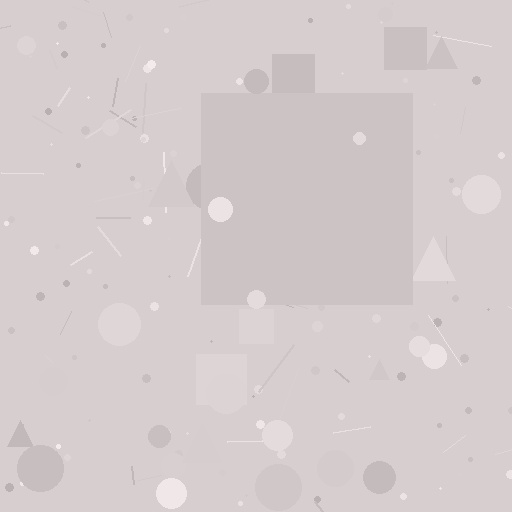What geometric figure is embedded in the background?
A square is embedded in the background.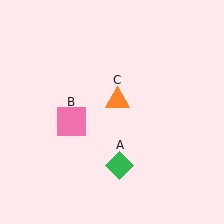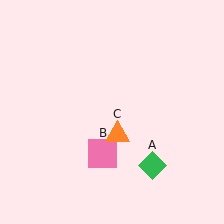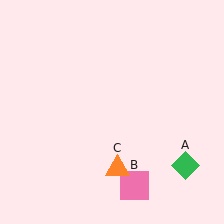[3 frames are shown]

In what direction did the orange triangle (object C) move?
The orange triangle (object C) moved down.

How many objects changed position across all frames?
3 objects changed position: green diamond (object A), pink square (object B), orange triangle (object C).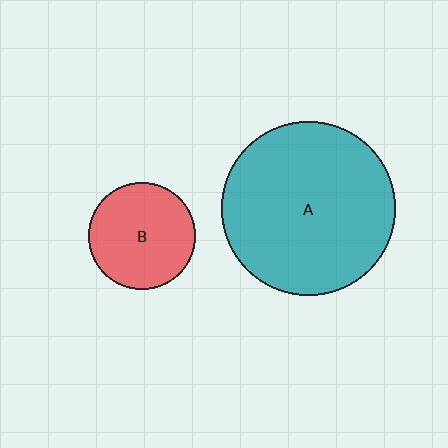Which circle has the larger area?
Circle A (teal).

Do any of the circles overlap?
No, none of the circles overlap.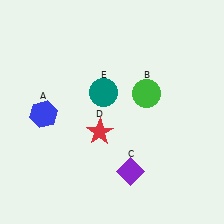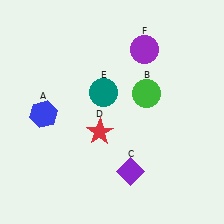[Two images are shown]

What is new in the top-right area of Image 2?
A purple circle (F) was added in the top-right area of Image 2.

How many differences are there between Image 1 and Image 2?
There is 1 difference between the two images.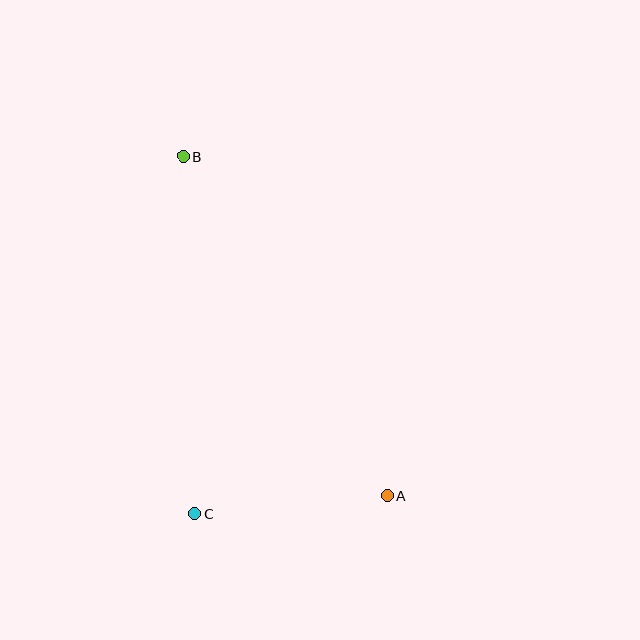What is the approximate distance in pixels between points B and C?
The distance between B and C is approximately 357 pixels.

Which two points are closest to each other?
Points A and C are closest to each other.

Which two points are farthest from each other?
Points A and B are farthest from each other.